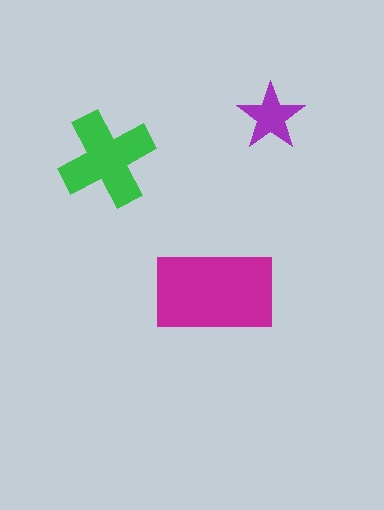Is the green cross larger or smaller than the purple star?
Larger.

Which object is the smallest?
The purple star.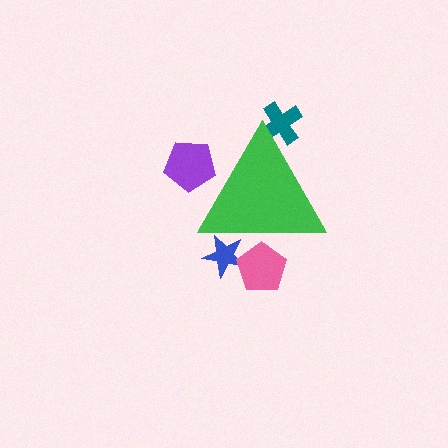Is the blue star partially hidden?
Yes, the blue star is partially hidden behind the green triangle.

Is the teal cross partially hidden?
Yes, the teal cross is partially hidden behind the green triangle.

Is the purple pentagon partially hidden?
Yes, the purple pentagon is partially hidden behind the green triangle.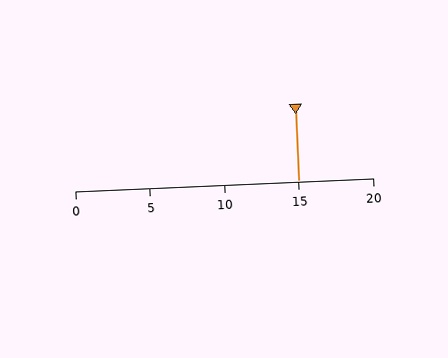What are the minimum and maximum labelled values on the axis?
The axis runs from 0 to 20.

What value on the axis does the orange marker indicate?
The marker indicates approximately 15.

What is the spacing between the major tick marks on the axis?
The major ticks are spaced 5 apart.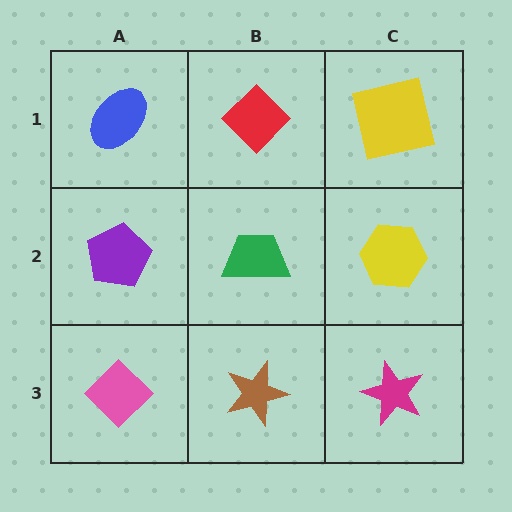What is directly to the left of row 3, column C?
A brown star.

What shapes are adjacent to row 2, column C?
A yellow square (row 1, column C), a magenta star (row 3, column C), a green trapezoid (row 2, column B).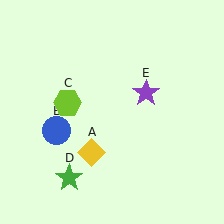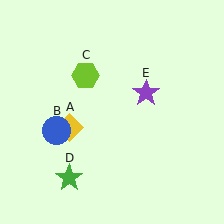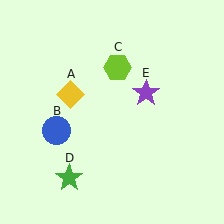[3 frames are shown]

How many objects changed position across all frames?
2 objects changed position: yellow diamond (object A), lime hexagon (object C).